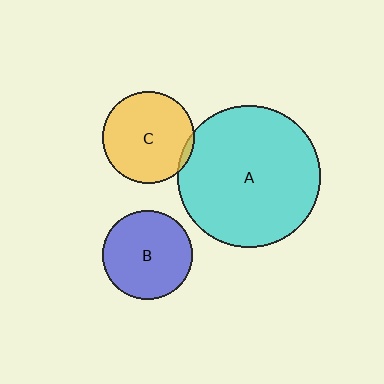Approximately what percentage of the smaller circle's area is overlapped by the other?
Approximately 5%.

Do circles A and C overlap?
Yes.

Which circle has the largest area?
Circle A (cyan).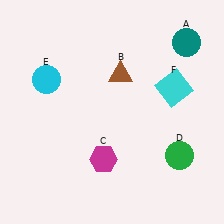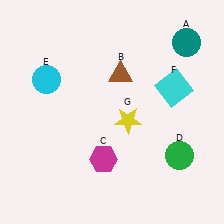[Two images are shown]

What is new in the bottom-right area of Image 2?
A yellow star (G) was added in the bottom-right area of Image 2.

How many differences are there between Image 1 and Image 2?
There is 1 difference between the two images.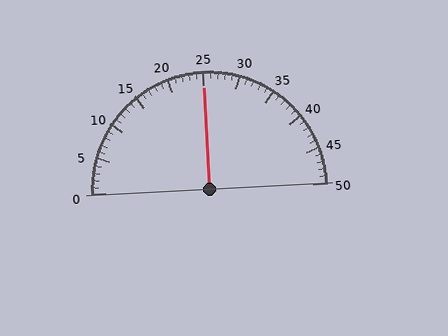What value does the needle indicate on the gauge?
The needle indicates approximately 25.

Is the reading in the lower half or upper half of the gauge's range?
The reading is in the upper half of the range (0 to 50).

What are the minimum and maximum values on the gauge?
The gauge ranges from 0 to 50.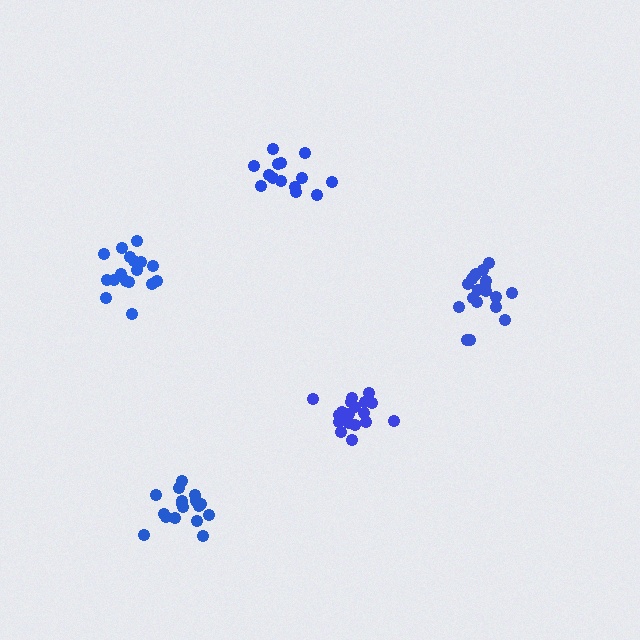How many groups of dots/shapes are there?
There are 5 groups.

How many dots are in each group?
Group 1: 19 dots, Group 2: 17 dots, Group 3: 17 dots, Group 4: 15 dots, Group 5: 19 dots (87 total).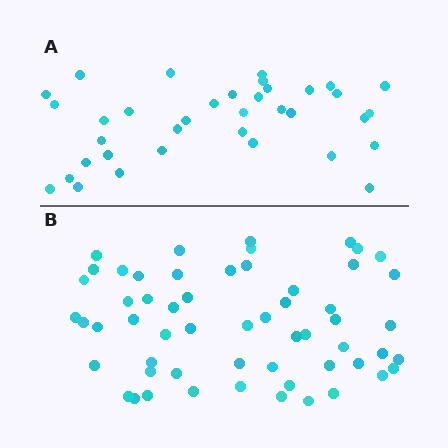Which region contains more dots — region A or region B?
Region B (the bottom region) has more dots.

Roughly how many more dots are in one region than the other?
Region B has approximately 20 more dots than region A.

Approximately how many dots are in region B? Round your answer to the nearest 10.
About 60 dots. (The exact count is 57, which rounds to 60.)